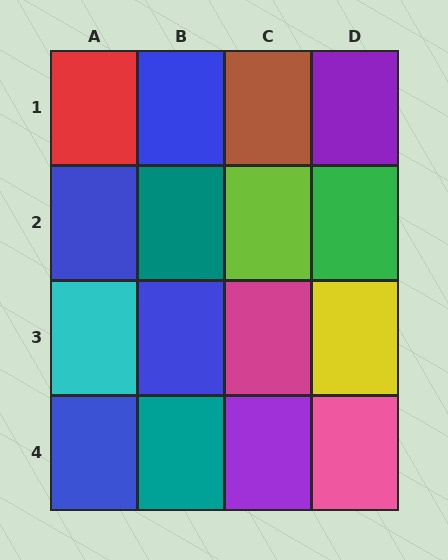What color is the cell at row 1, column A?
Red.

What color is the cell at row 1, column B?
Blue.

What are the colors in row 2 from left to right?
Blue, teal, lime, green.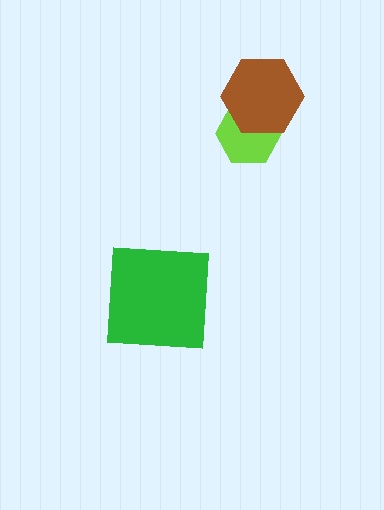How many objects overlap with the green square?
0 objects overlap with the green square.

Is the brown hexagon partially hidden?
No, no other shape covers it.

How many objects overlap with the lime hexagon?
1 object overlaps with the lime hexagon.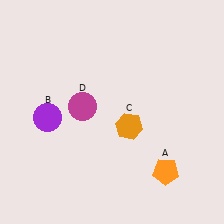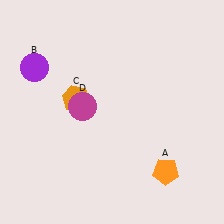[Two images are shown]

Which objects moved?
The objects that moved are: the purple circle (B), the orange hexagon (C).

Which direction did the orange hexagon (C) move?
The orange hexagon (C) moved left.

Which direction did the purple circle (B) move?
The purple circle (B) moved up.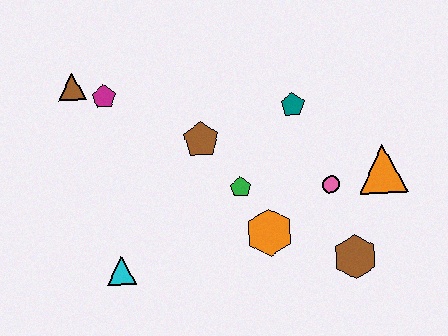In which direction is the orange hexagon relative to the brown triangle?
The orange hexagon is to the right of the brown triangle.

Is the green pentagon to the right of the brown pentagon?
Yes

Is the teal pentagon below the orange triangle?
No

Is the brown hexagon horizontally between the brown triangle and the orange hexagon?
No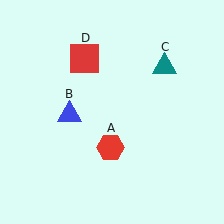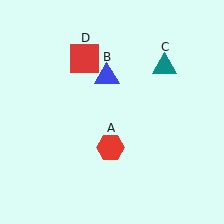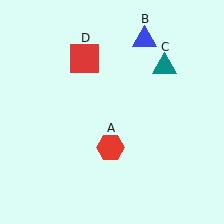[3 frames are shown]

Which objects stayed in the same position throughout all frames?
Red hexagon (object A) and teal triangle (object C) and red square (object D) remained stationary.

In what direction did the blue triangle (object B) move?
The blue triangle (object B) moved up and to the right.